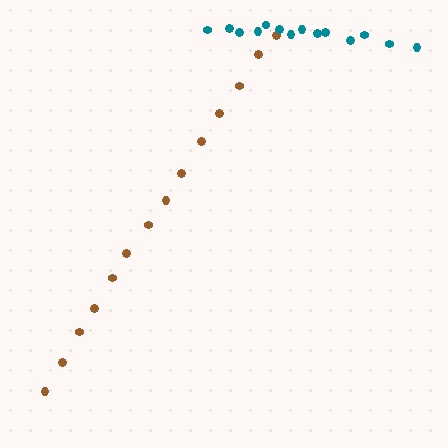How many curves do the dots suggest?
There are 2 distinct paths.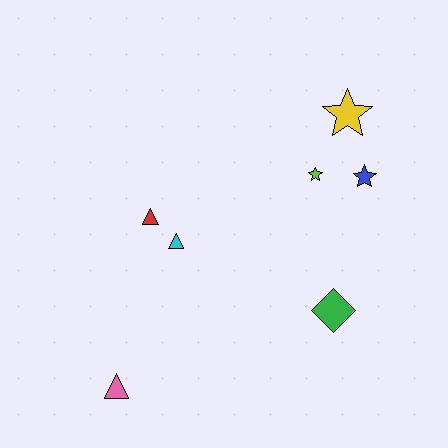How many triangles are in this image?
There are 3 triangles.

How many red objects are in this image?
There is 1 red object.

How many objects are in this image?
There are 7 objects.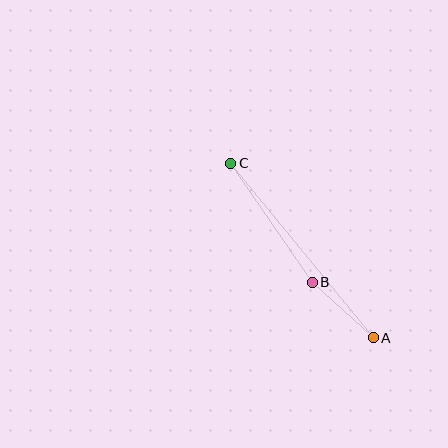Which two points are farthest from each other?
Points A and C are farthest from each other.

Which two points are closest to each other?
Points A and B are closest to each other.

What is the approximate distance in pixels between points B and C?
The distance between B and C is approximately 144 pixels.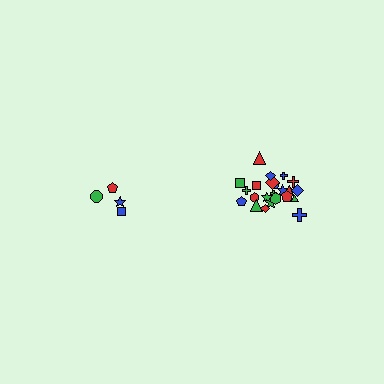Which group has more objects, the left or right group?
The right group.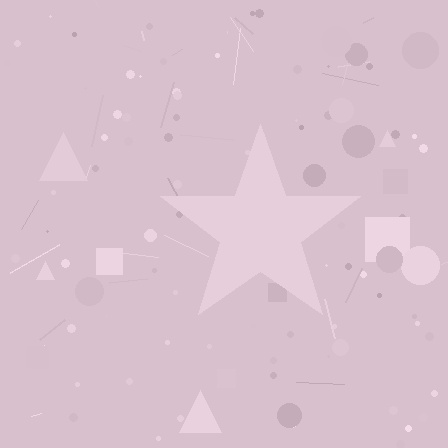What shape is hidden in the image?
A star is hidden in the image.